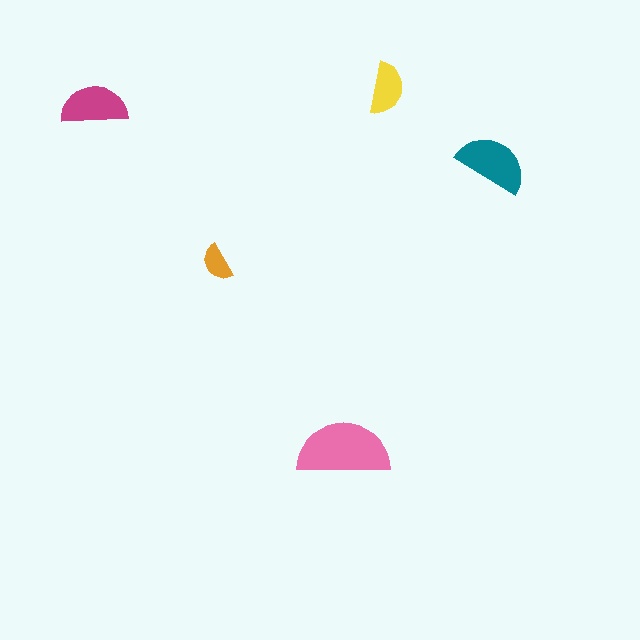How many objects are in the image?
There are 5 objects in the image.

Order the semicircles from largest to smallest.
the pink one, the teal one, the magenta one, the yellow one, the orange one.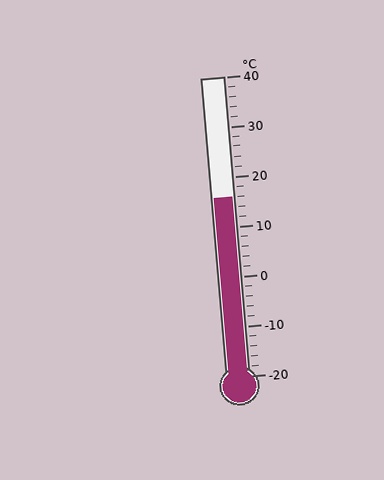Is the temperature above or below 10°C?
The temperature is above 10°C.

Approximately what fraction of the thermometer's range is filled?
The thermometer is filled to approximately 60% of its range.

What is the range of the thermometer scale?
The thermometer scale ranges from -20°C to 40°C.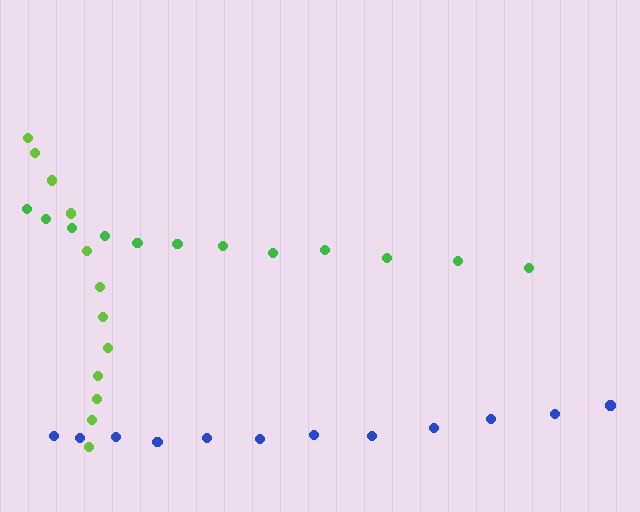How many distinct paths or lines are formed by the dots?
There are 3 distinct paths.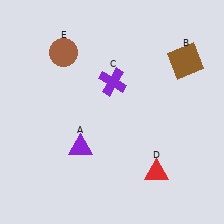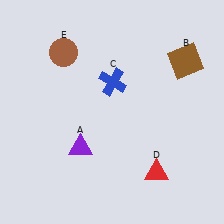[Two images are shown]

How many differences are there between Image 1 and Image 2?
There is 1 difference between the two images.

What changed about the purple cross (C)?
In Image 1, C is purple. In Image 2, it changed to blue.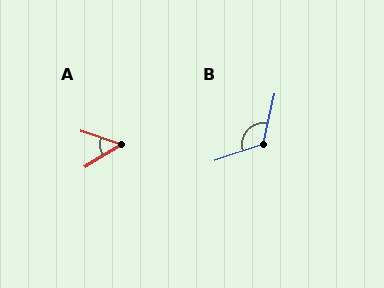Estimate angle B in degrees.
Approximately 121 degrees.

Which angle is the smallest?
A, at approximately 50 degrees.